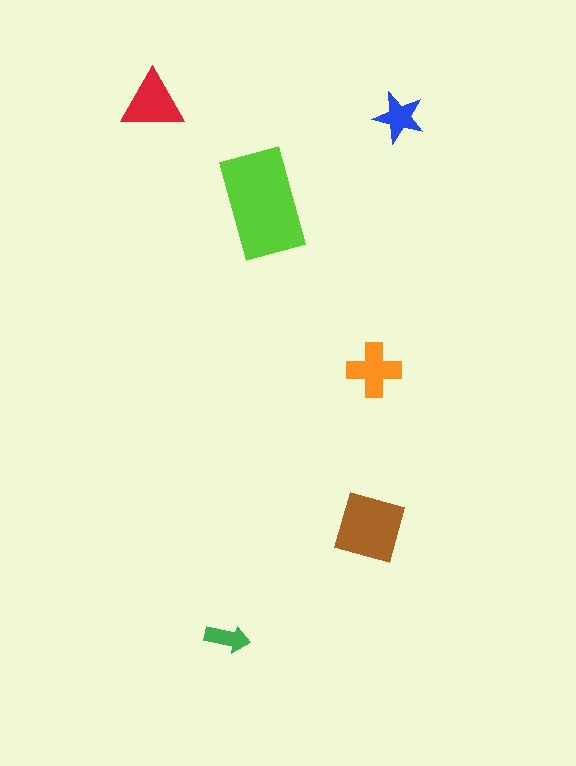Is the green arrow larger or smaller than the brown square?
Smaller.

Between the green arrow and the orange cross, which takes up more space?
The orange cross.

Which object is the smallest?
The green arrow.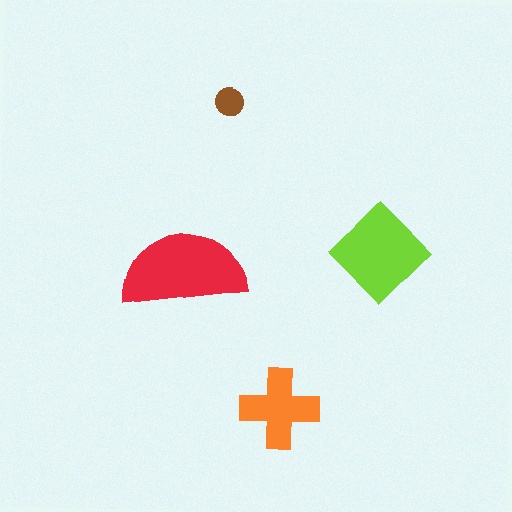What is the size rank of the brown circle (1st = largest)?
4th.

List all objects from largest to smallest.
The red semicircle, the lime diamond, the orange cross, the brown circle.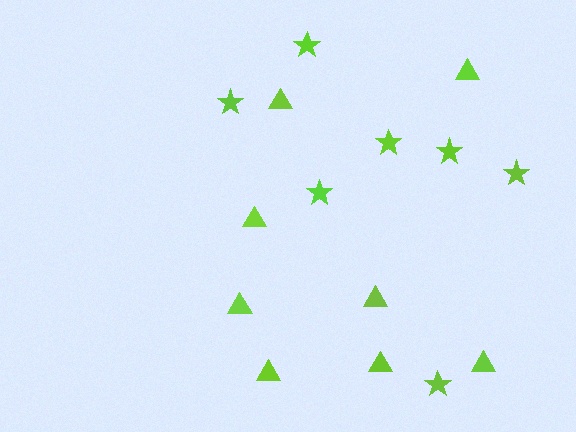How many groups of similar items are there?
There are 2 groups: one group of triangles (8) and one group of stars (7).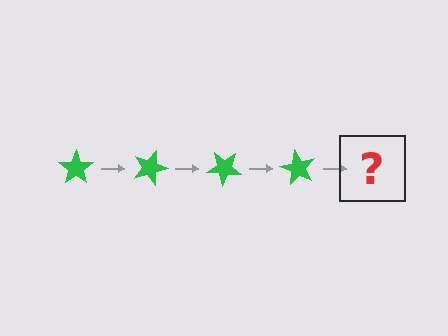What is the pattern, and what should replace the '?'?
The pattern is that the star rotates 20 degrees each step. The '?' should be a green star rotated 80 degrees.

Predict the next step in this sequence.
The next step is a green star rotated 80 degrees.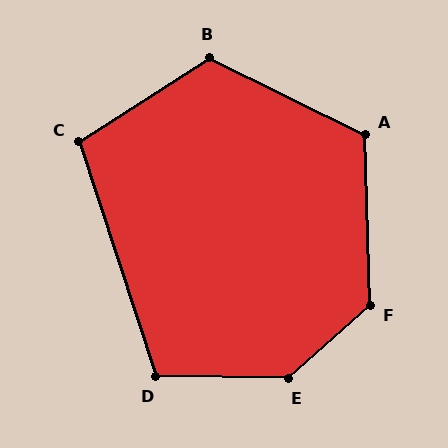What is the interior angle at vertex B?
Approximately 121 degrees (obtuse).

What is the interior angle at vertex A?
Approximately 118 degrees (obtuse).